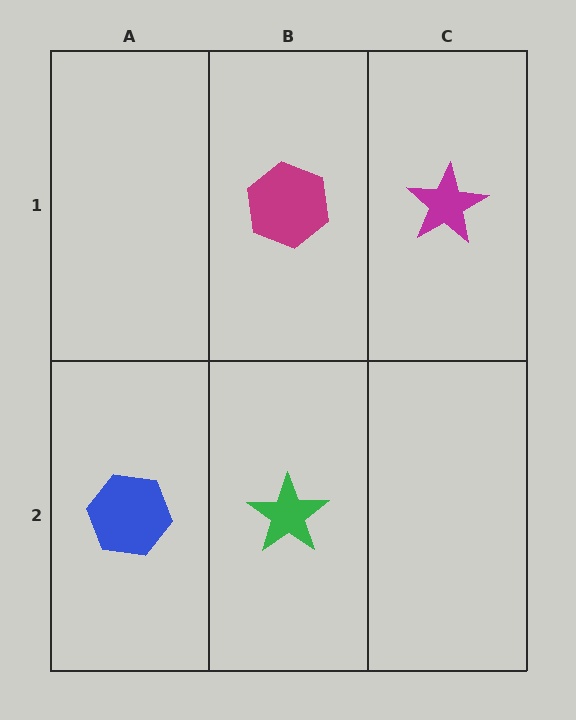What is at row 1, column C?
A magenta star.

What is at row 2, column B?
A green star.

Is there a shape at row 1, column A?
No, that cell is empty.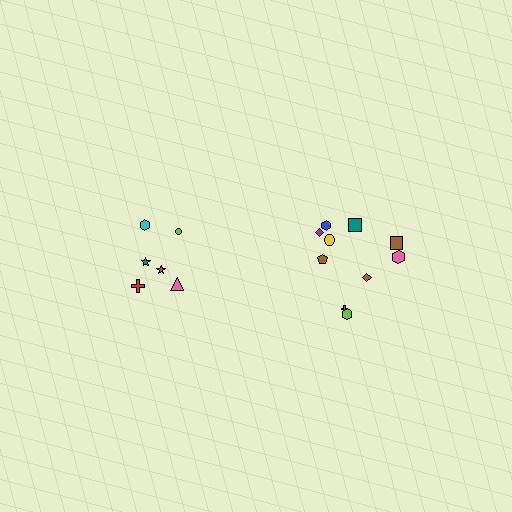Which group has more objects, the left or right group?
The right group.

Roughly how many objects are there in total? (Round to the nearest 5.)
Roughly 15 objects in total.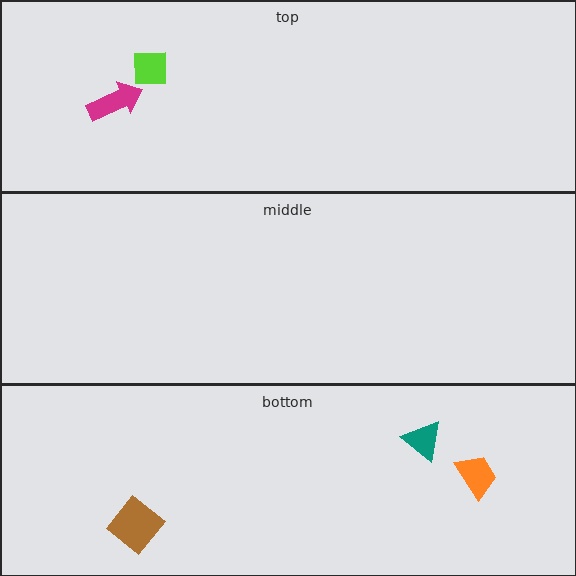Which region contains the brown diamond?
The bottom region.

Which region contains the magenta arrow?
The top region.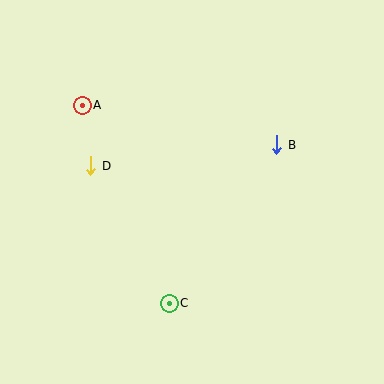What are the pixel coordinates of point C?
Point C is at (169, 303).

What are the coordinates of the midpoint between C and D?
The midpoint between C and D is at (130, 234).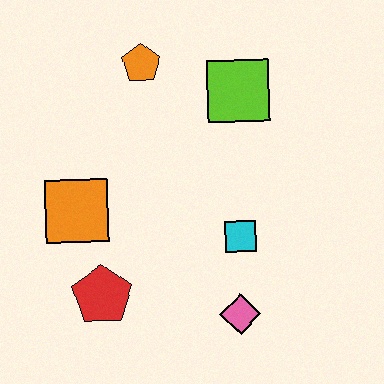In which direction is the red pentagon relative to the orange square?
The red pentagon is below the orange square.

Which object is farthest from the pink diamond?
The orange pentagon is farthest from the pink diamond.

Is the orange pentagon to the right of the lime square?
No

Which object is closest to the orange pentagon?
The lime square is closest to the orange pentagon.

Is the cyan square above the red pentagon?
Yes